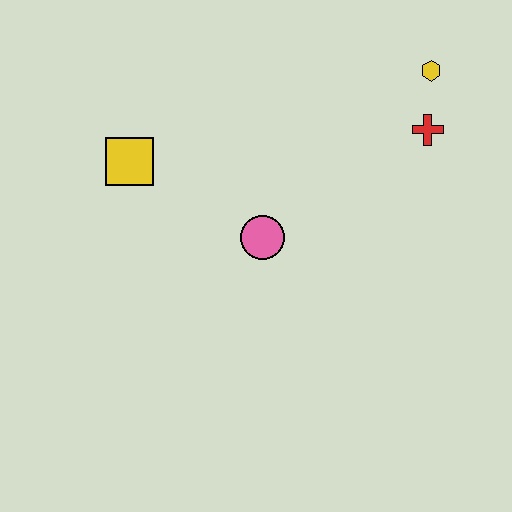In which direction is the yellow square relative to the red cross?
The yellow square is to the left of the red cross.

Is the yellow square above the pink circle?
Yes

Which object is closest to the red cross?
The yellow hexagon is closest to the red cross.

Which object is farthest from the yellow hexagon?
The yellow square is farthest from the yellow hexagon.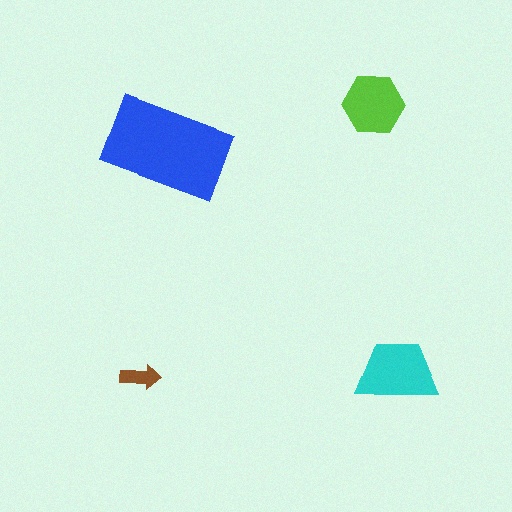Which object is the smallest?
The brown arrow.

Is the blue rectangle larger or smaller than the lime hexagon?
Larger.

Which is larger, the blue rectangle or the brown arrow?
The blue rectangle.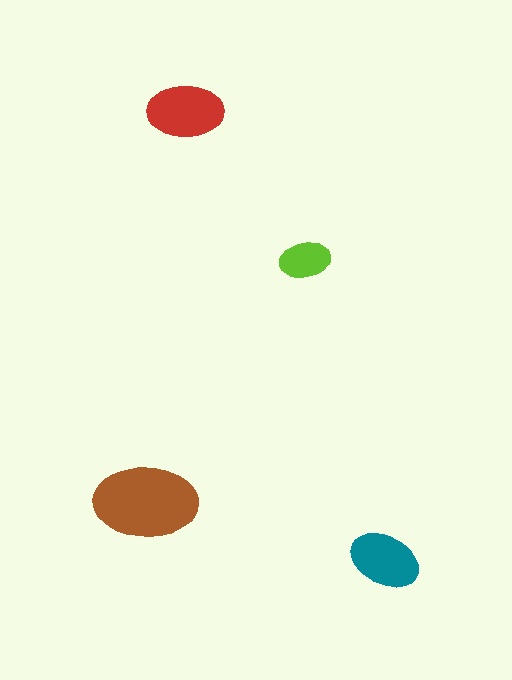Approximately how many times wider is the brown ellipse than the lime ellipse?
About 2 times wider.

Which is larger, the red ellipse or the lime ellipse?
The red one.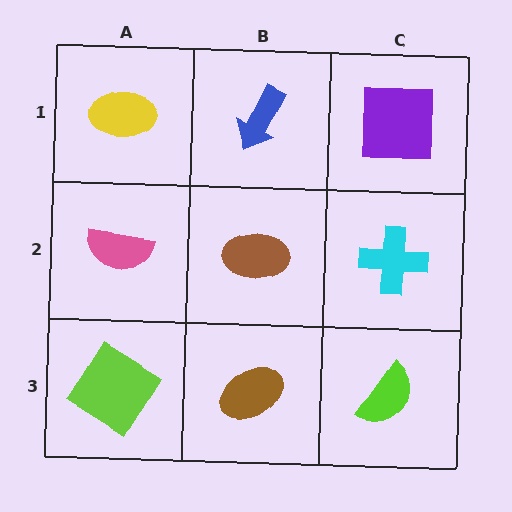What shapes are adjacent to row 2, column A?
A yellow ellipse (row 1, column A), a lime diamond (row 3, column A), a brown ellipse (row 2, column B).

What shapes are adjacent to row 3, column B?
A brown ellipse (row 2, column B), a lime diamond (row 3, column A), a lime semicircle (row 3, column C).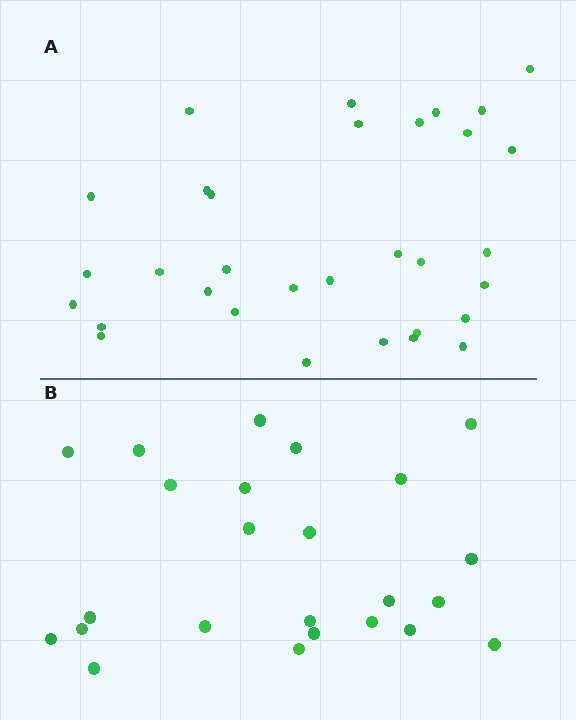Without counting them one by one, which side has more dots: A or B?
Region A (the top region) has more dots.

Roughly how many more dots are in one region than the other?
Region A has roughly 8 or so more dots than region B.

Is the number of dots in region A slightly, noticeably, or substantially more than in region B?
Region A has noticeably more, but not dramatically so. The ratio is roughly 1.3 to 1.